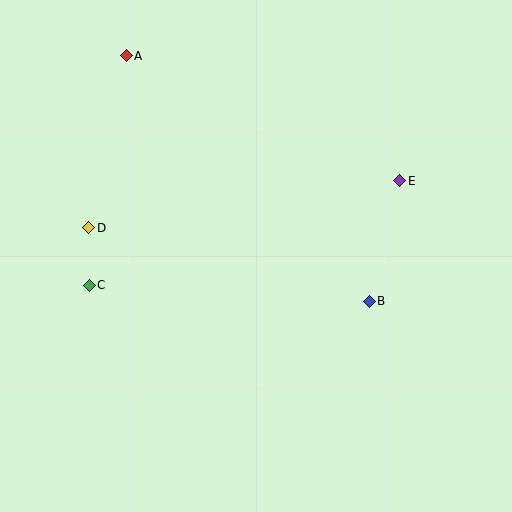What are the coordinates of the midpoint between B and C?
The midpoint between B and C is at (229, 293).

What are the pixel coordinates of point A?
Point A is at (126, 56).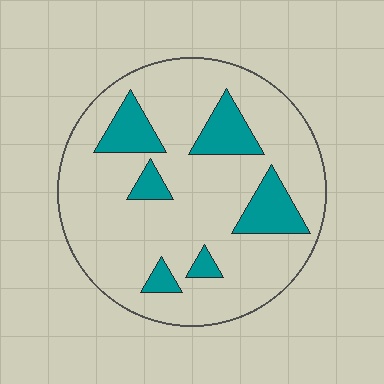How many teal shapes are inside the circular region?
6.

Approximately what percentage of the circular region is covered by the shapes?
Approximately 20%.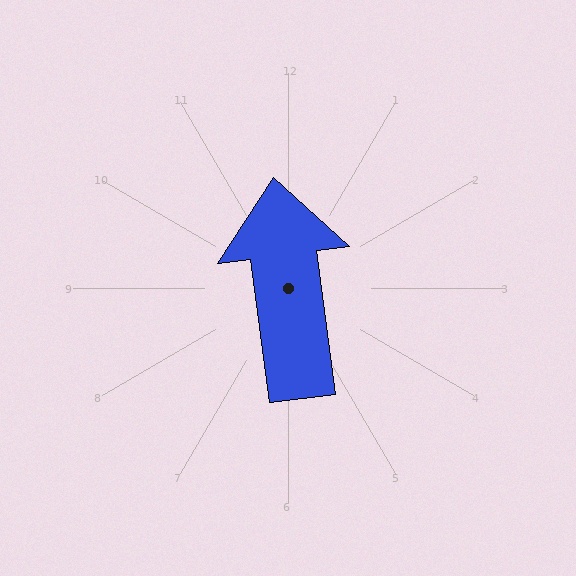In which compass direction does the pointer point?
North.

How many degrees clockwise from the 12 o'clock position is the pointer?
Approximately 352 degrees.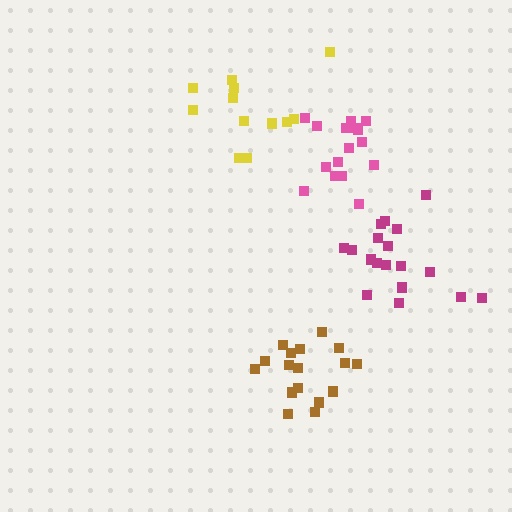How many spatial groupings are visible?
There are 4 spatial groupings.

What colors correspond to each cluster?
The clusters are colored: brown, yellow, pink, magenta.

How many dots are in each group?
Group 1: 17 dots, Group 2: 12 dots, Group 3: 16 dots, Group 4: 18 dots (63 total).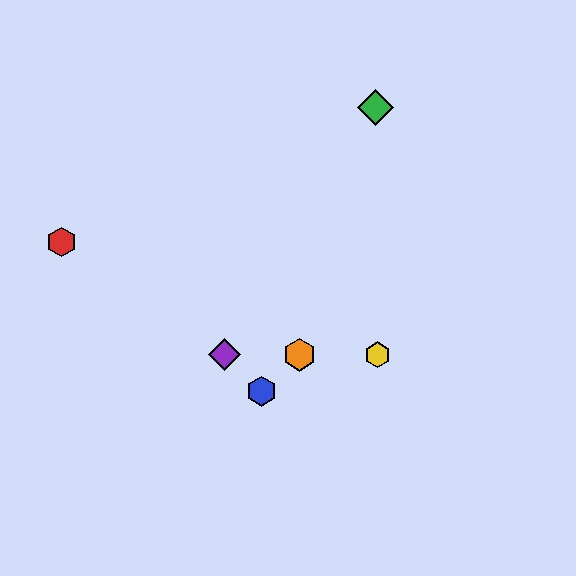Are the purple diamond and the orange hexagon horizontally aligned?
Yes, both are at y≈355.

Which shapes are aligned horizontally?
The yellow hexagon, the purple diamond, the orange hexagon are aligned horizontally.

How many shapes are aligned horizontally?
3 shapes (the yellow hexagon, the purple diamond, the orange hexagon) are aligned horizontally.